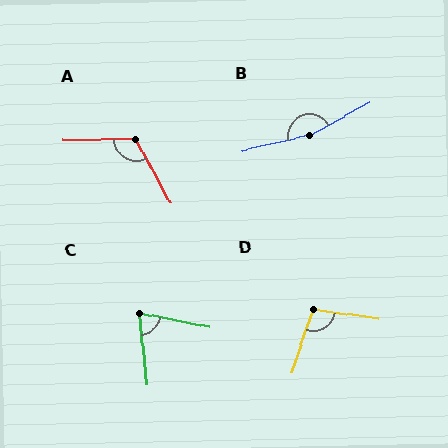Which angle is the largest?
B, at approximately 164 degrees.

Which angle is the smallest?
C, at approximately 72 degrees.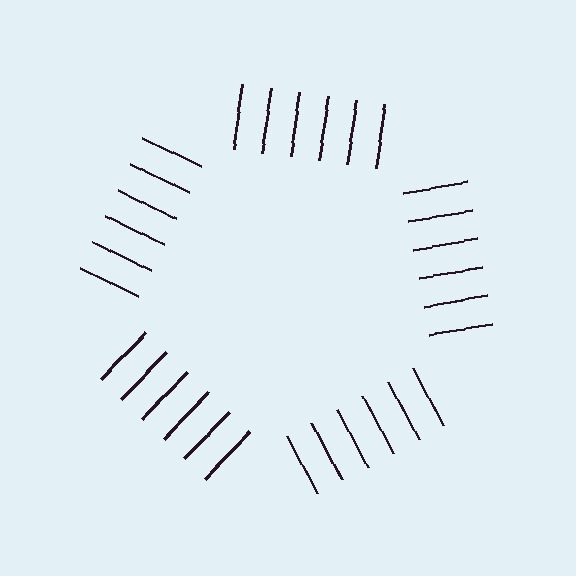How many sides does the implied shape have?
5 sides — the line-ends trace a pentagon.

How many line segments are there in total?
30 — 6 along each of the 5 edges.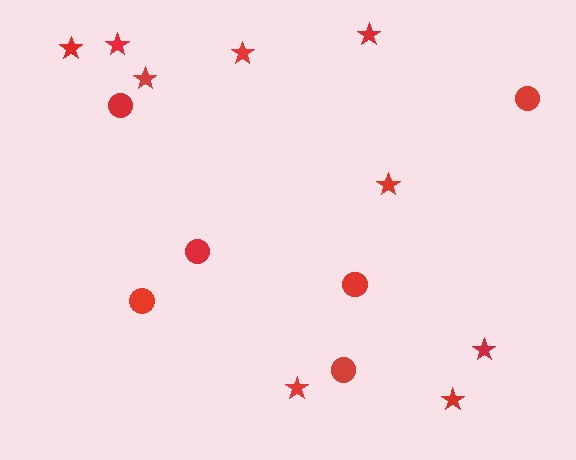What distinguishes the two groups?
There are 2 groups: one group of circles (6) and one group of stars (9).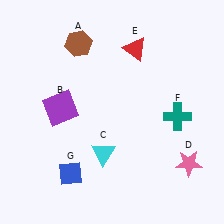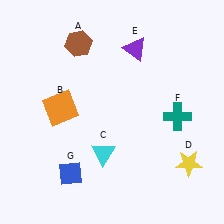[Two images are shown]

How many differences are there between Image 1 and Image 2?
There are 3 differences between the two images.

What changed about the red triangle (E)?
In Image 1, E is red. In Image 2, it changed to purple.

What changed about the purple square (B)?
In Image 1, B is purple. In Image 2, it changed to orange.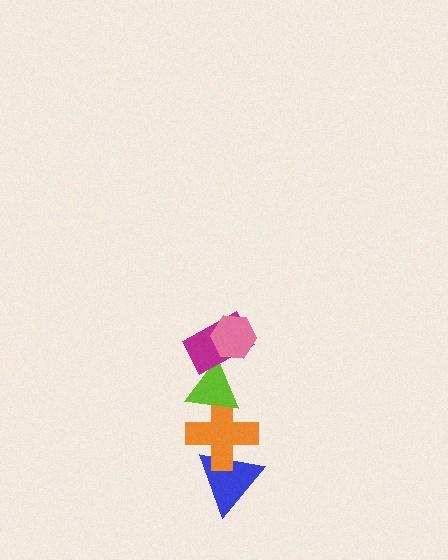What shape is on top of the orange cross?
The lime triangle is on top of the orange cross.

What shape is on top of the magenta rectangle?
The pink hexagon is on top of the magenta rectangle.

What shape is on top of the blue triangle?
The orange cross is on top of the blue triangle.